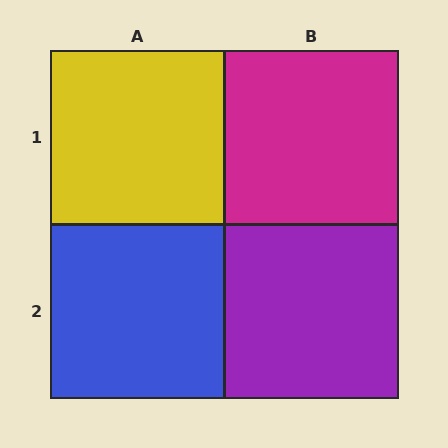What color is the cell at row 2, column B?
Purple.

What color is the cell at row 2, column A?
Blue.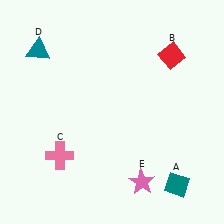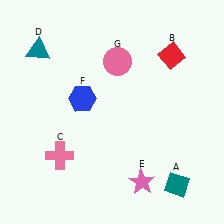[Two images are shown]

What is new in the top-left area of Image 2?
A blue hexagon (F) was added in the top-left area of Image 2.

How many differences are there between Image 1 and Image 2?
There are 2 differences between the two images.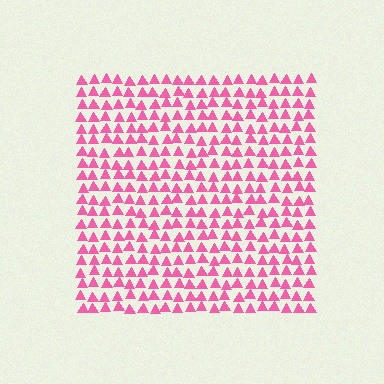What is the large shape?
The large shape is a square.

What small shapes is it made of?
It is made of small triangles.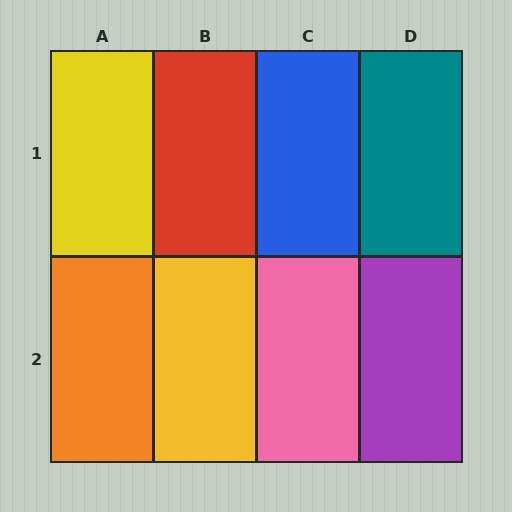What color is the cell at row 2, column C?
Pink.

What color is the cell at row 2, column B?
Yellow.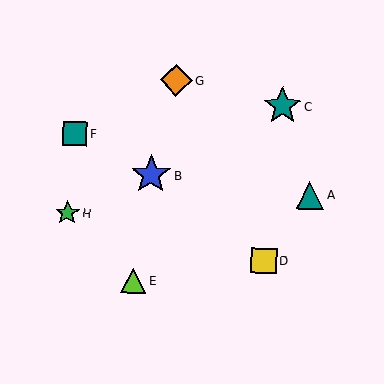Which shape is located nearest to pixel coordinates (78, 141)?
The teal square (labeled F) at (75, 134) is nearest to that location.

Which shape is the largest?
The blue star (labeled B) is the largest.